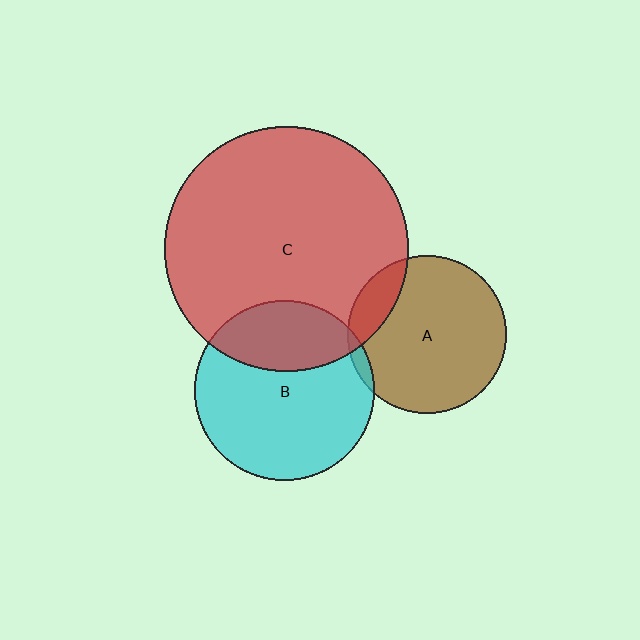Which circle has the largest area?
Circle C (red).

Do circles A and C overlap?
Yes.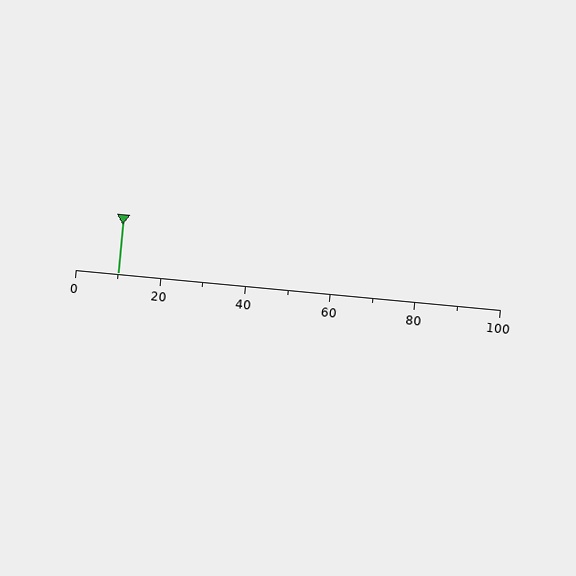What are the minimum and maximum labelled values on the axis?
The axis runs from 0 to 100.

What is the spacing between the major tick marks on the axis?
The major ticks are spaced 20 apart.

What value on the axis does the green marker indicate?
The marker indicates approximately 10.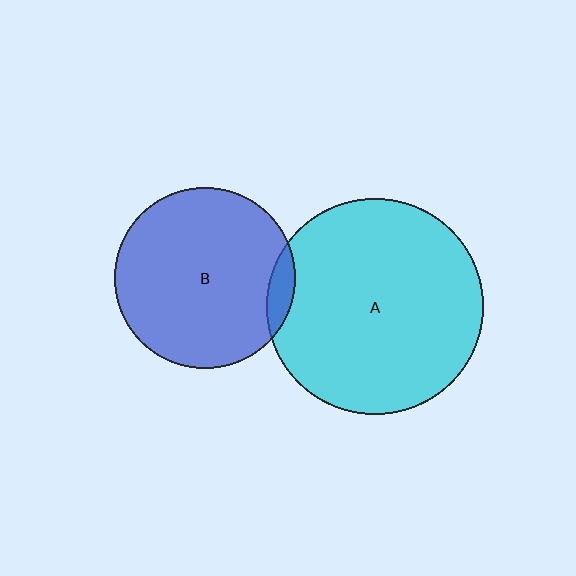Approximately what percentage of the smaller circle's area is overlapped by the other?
Approximately 5%.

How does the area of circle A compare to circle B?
Approximately 1.4 times.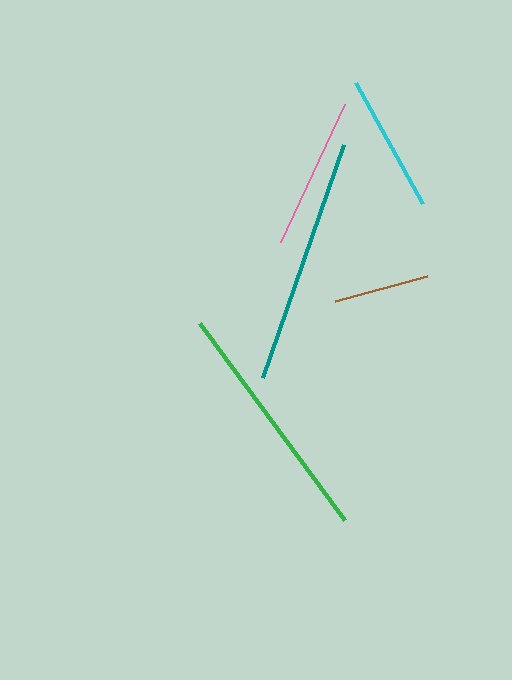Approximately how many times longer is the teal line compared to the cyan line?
The teal line is approximately 1.8 times the length of the cyan line.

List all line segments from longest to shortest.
From longest to shortest: teal, green, pink, cyan, brown.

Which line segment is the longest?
The teal line is the longest at approximately 246 pixels.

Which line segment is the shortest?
The brown line is the shortest at approximately 95 pixels.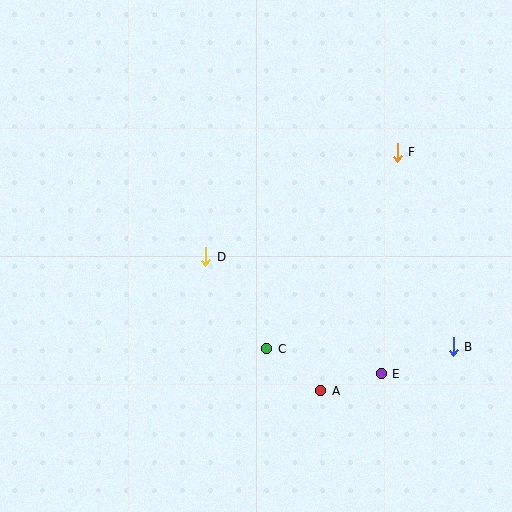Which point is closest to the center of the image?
Point D at (206, 257) is closest to the center.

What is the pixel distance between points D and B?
The distance between D and B is 263 pixels.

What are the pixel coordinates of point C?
Point C is at (267, 349).